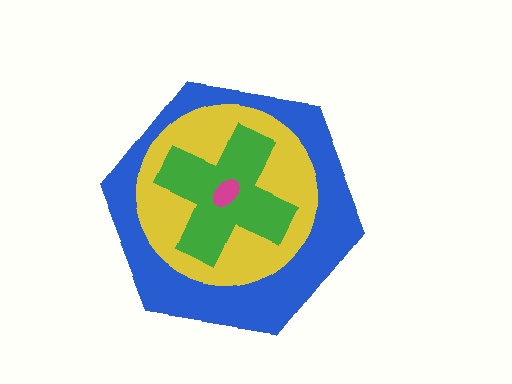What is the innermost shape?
The magenta ellipse.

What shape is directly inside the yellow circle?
The green cross.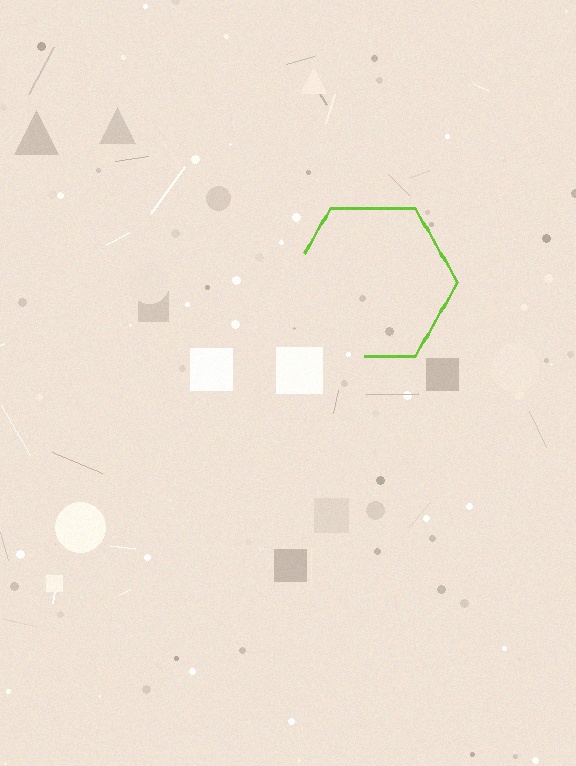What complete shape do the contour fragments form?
The contour fragments form a hexagon.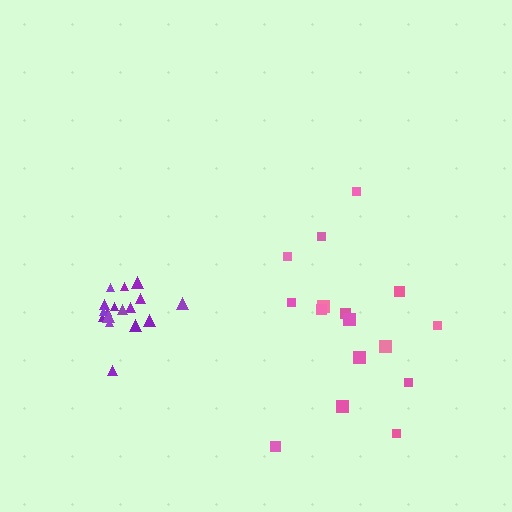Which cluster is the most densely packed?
Purple.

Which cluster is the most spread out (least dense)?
Pink.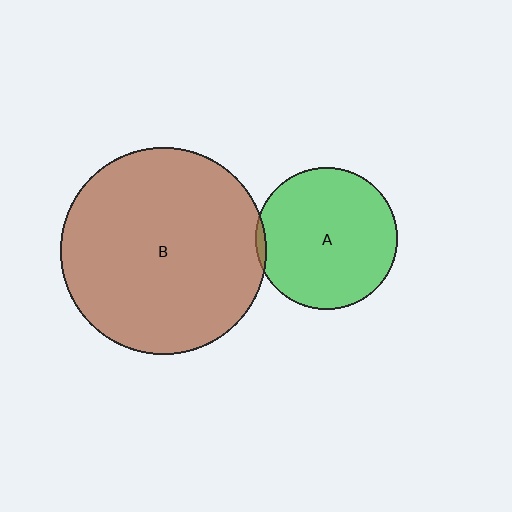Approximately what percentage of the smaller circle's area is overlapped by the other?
Approximately 5%.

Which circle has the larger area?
Circle B (brown).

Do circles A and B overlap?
Yes.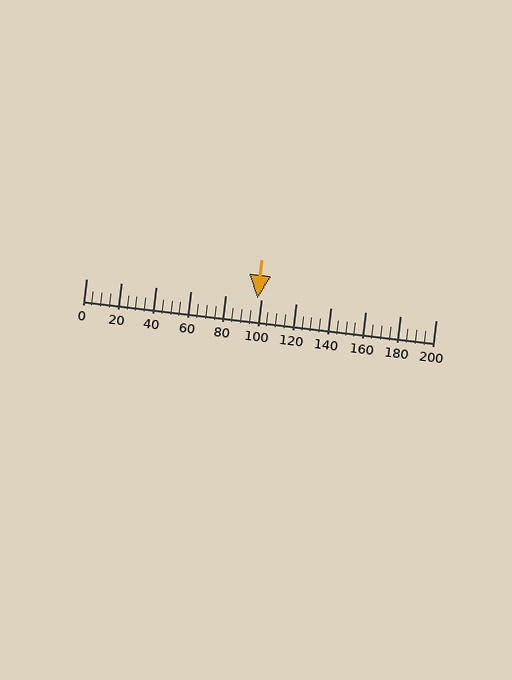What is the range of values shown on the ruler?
The ruler shows values from 0 to 200.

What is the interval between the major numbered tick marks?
The major tick marks are spaced 20 units apart.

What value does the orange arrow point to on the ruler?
The orange arrow points to approximately 98.